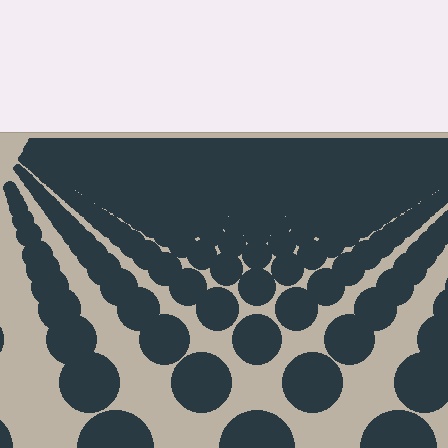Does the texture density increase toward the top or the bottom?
Density increases toward the top.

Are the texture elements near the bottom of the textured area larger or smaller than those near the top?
Larger. Near the bottom, elements are closer to the viewer and appear at a bigger on-screen size.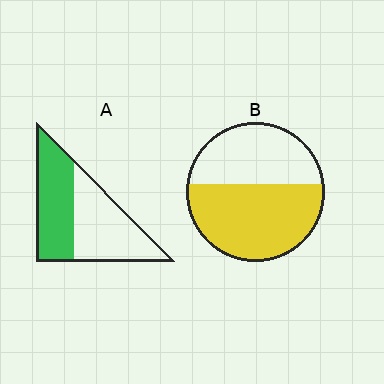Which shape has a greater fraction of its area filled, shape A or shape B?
Shape B.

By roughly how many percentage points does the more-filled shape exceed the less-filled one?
By roughly 10 percentage points (B over A).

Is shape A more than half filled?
Roughly half.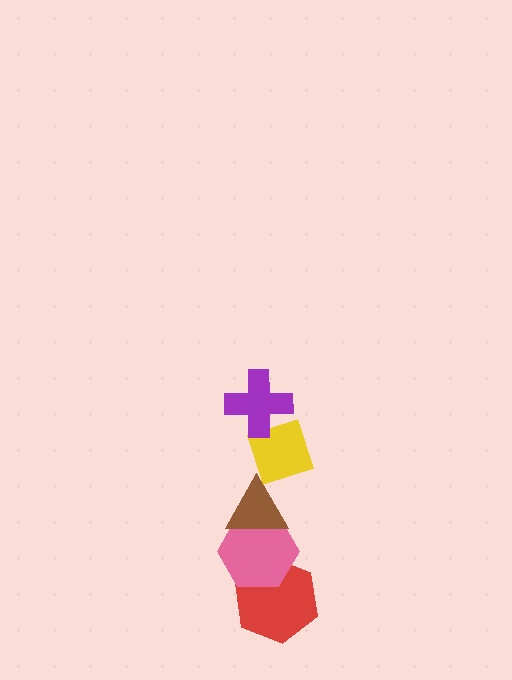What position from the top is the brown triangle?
The brown triangle is 3rd from the top.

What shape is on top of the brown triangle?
The yellow diamond is on top of the brown triangle.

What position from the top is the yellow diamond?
The yellow diamond is 2nd from the top.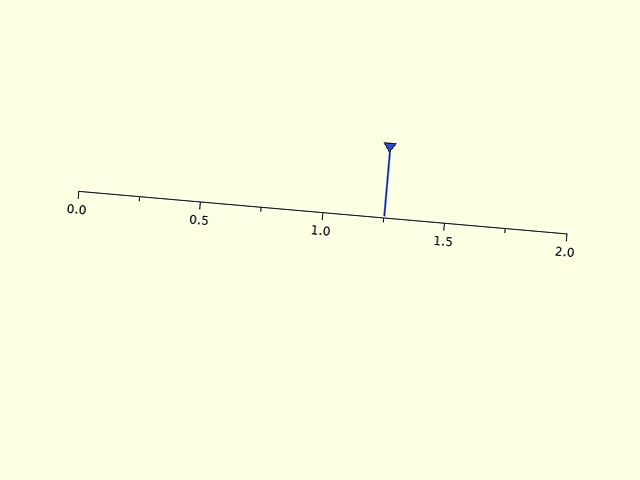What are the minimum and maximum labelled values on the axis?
The axis runs from 0.0 to 2.0.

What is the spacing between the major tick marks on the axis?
The major ticks are spaced 0.5 apart.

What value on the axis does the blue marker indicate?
The marker indicates approximately 1.25.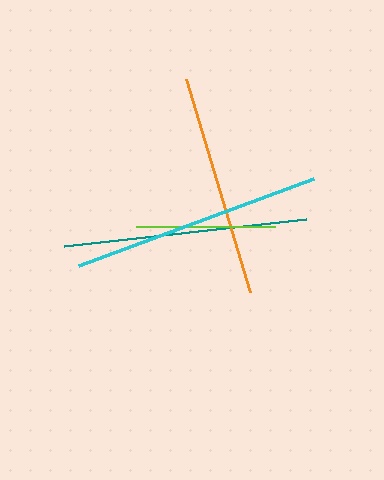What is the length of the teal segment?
The teal segment is approximately 244 pixels long.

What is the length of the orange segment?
The orange segment is approximately 222 pixels long.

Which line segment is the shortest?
The lime line is the shortest at approximately 139 pixels.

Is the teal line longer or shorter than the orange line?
The teal line is longer than the orange line.